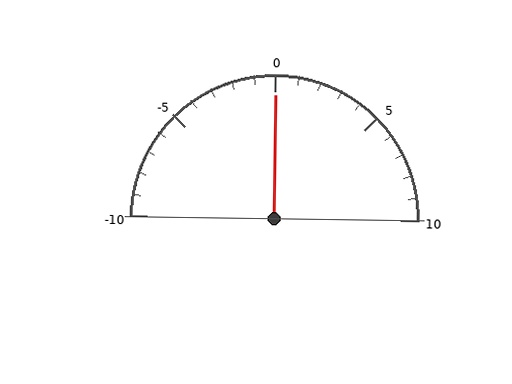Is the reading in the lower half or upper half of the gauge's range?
The reading is in the upper half of the range (-10 to 10).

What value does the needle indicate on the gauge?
The needle indicates approximately 0.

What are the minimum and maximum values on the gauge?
The gauge ranges from -10 to 10.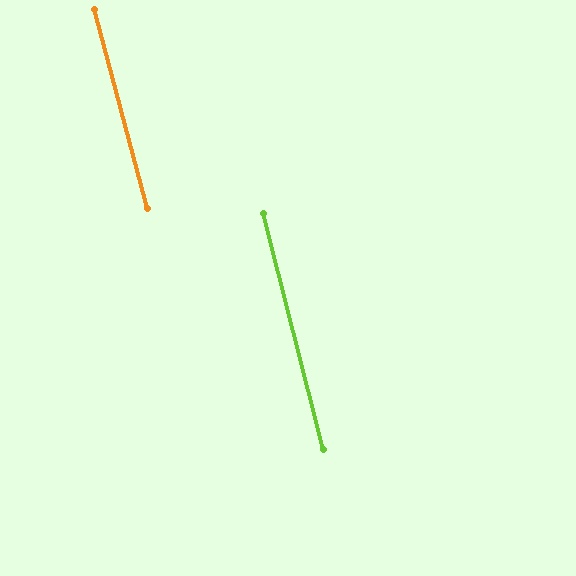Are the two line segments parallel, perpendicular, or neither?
Parallel — their directions differ by only 0.7°.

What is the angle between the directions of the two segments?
Approximately 1 degree.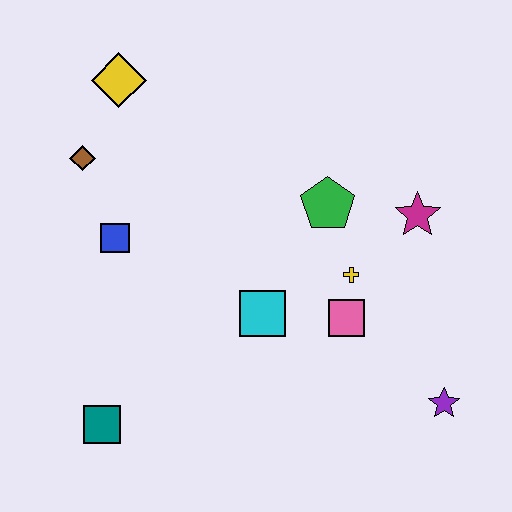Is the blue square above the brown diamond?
No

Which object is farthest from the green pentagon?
The teal square is farthest from the green pentagon.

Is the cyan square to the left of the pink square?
Yes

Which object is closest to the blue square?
The brown diamond is closest to the blue square.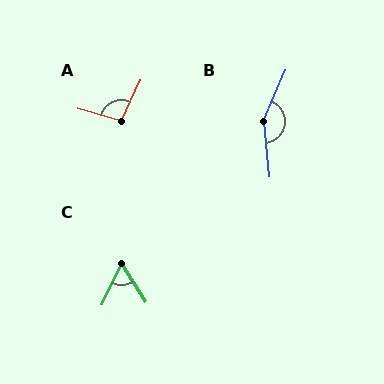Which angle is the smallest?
C, at approximately 58 degrees.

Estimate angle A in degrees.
Approximately 100 degrees.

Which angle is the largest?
B, at approximately 151 degrees.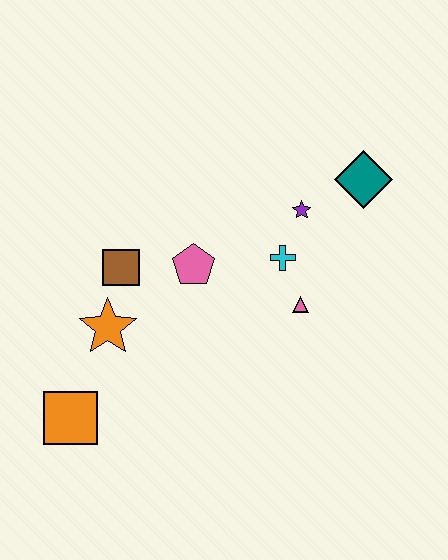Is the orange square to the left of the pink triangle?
Yes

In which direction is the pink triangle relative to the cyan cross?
The pink triangle is below the cyan cross.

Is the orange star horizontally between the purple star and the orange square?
Yes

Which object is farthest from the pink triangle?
The orange square is farthest from the pink triangle.